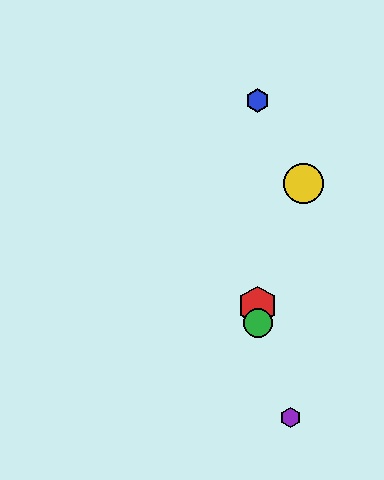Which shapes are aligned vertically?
The red hexagon, the blue hexagon, the green circle are aligned vertically.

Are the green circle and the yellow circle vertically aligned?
No, the green circle is at x≈258 and the yellow circle is at x≈304.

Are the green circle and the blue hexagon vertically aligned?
Yes, both are at x≈258.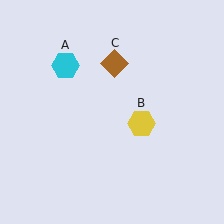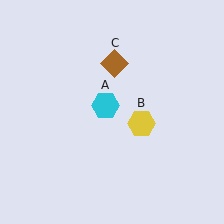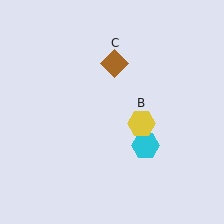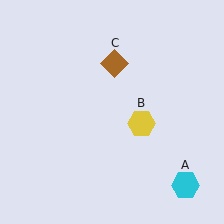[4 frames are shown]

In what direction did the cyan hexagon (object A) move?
The cyan hexagon (object A) moved down and to the right.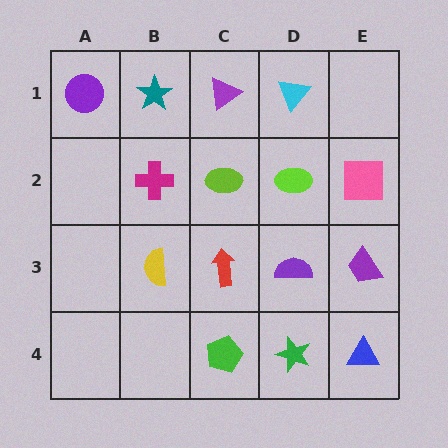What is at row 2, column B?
A magenta cross.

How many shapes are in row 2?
4 shapes.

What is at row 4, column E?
A blue triangle.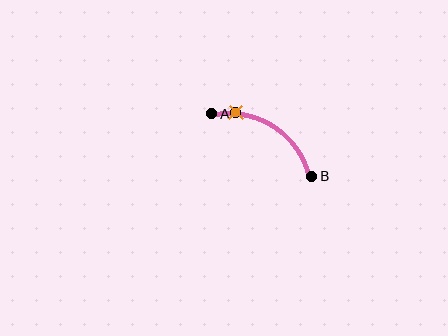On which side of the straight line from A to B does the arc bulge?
The arc bulges above the straight line connecting A and B.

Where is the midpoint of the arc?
The arc midpoint is the point on the curve farthest from the straight line joining A and B. It sits above that line.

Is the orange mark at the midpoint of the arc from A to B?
No. The orange mark lies on the arc but is closer to endpoint A. The arc midpoint would be at the point on the curve equidistant along the arc from both A and B.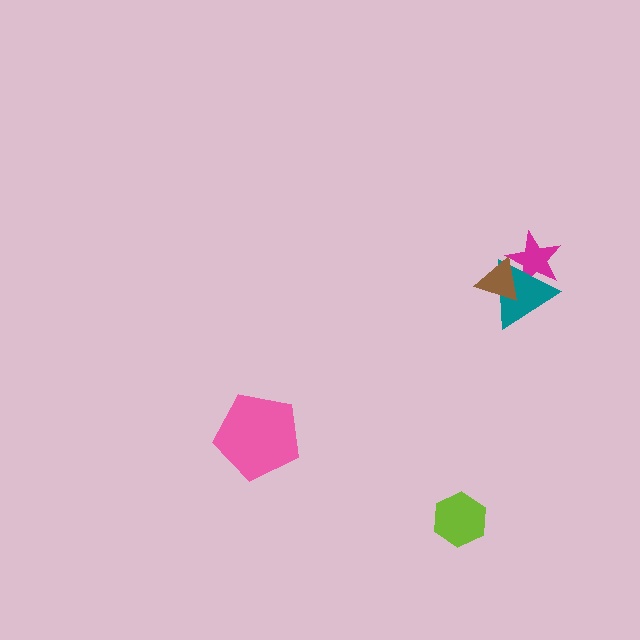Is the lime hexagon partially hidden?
No, no other shape covers it.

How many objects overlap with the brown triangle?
2 objects overlap with the brown triangle.